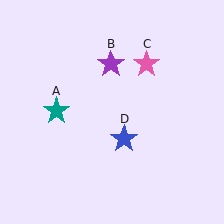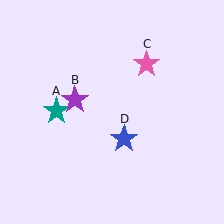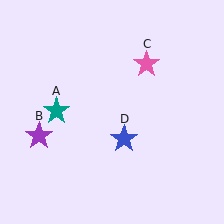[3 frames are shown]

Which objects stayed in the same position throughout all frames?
Teal star (object A) and pink star (object C) and blue star (object D) remained stationary.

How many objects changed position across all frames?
1 object changed position: purple star (object B).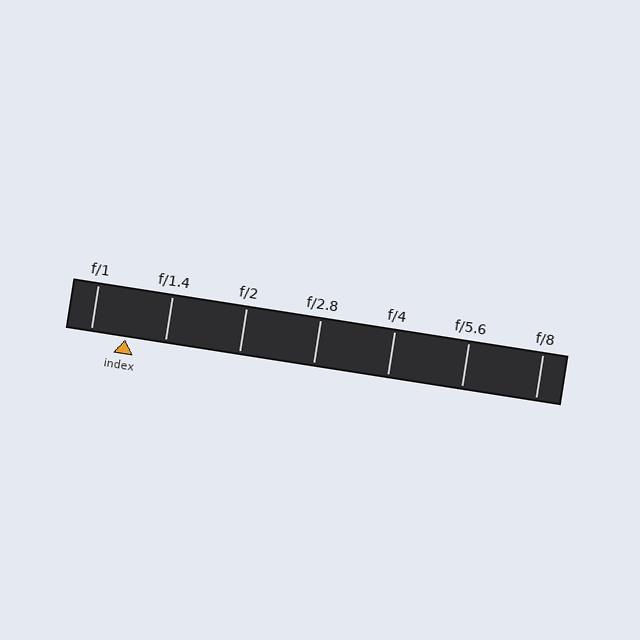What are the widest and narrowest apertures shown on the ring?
The widest aperture shown is f/1 and the narrowest is f/8.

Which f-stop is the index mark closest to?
The index mark is closest to f/1.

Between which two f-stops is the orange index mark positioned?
The index mark is between f/1 and f/1.4.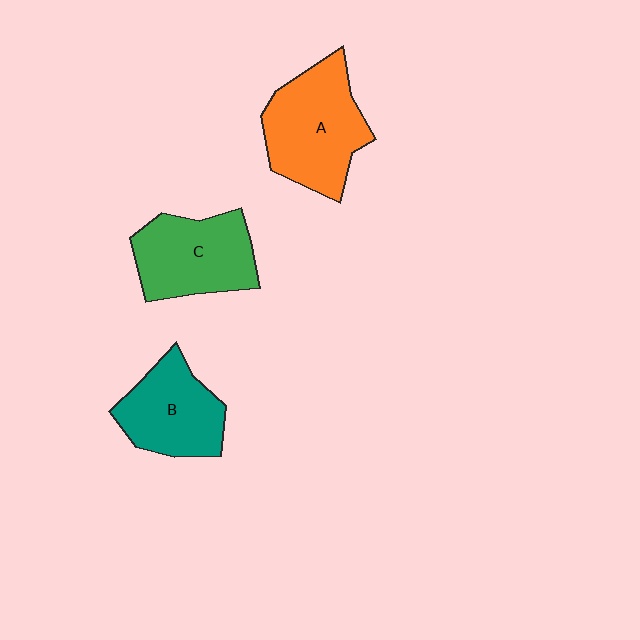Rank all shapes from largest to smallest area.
From largest to smallest: A (orange), C (green), B (teal).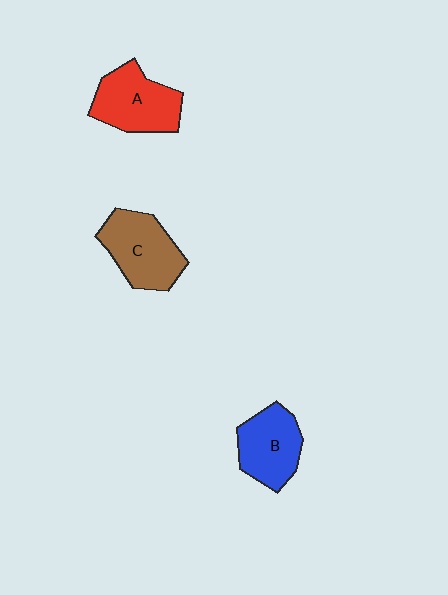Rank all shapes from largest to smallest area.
From largest to smallest: C (brown), A (red), B (blue).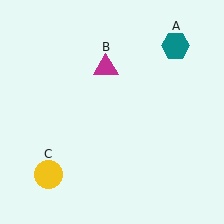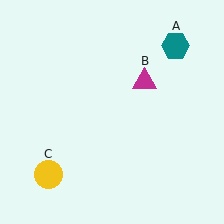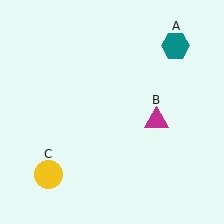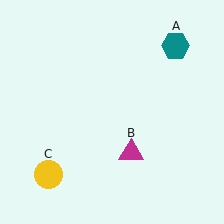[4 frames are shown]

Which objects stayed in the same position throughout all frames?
Teal hexagon (object A) and yellow circle (object C) remained stationary.